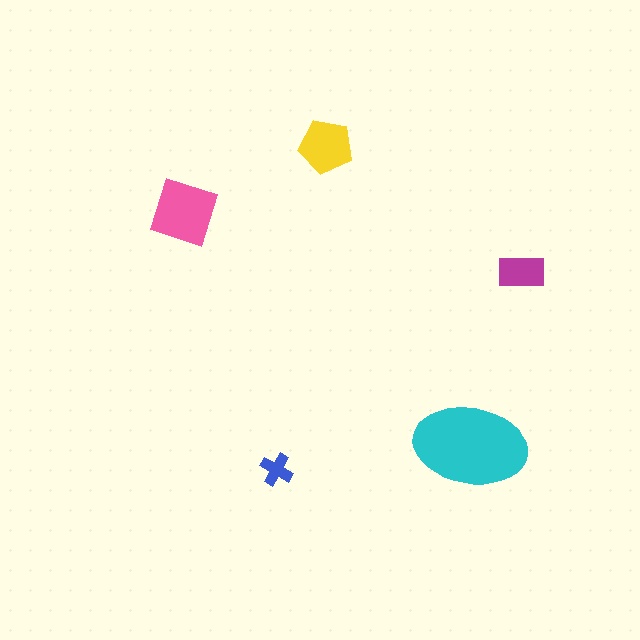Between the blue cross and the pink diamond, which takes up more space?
The pink diamond.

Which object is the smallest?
The blue cross.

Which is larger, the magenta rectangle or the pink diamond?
The pink diamond.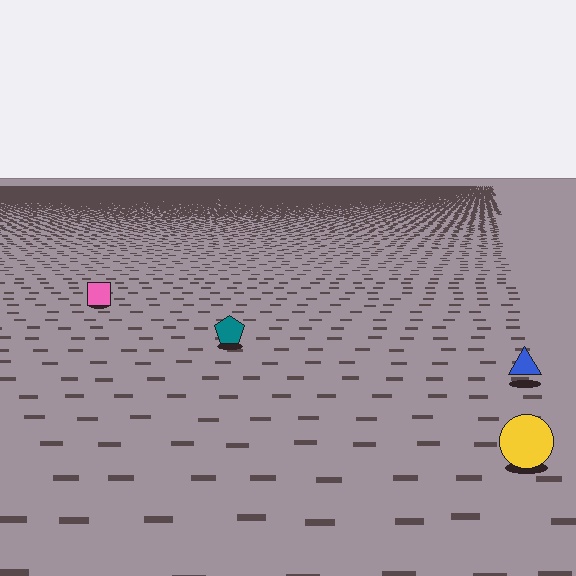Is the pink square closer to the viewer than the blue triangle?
No. The blue triangle is closer — you can tell from the texture gradient: the ground texture is coarser near it.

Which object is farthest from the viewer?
The pink square is farthest from the viewer. It appears smaller and the ground texture around it is denser.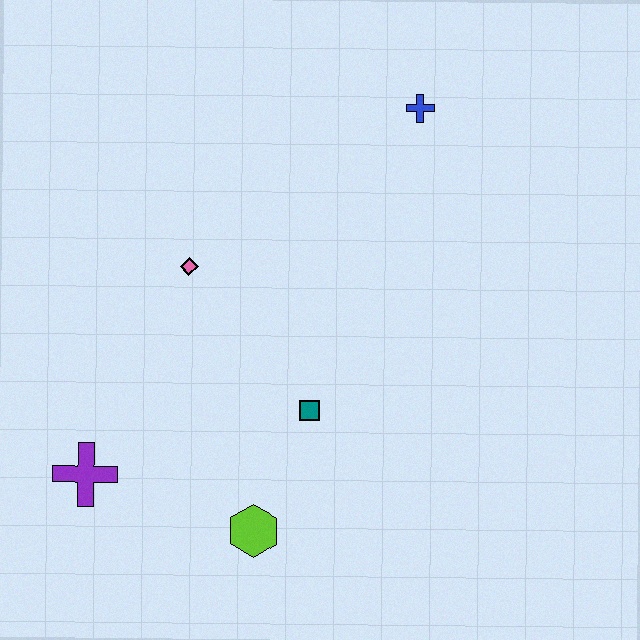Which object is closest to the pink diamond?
The teal square is closest to the pink diamond.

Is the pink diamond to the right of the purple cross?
Yes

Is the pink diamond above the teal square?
Yes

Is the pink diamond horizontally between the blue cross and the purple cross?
Yes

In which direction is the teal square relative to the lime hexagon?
The teal square is above the lime hexagon.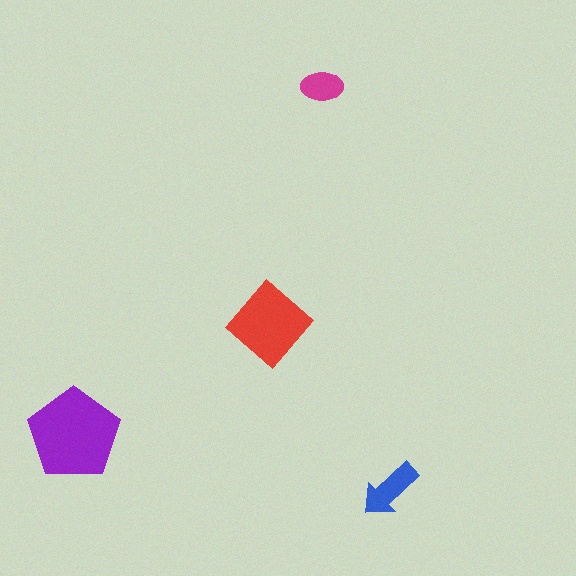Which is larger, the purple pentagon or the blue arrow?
The purple pentagon.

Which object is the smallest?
The magenta ellipse.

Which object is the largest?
The purple pentagon.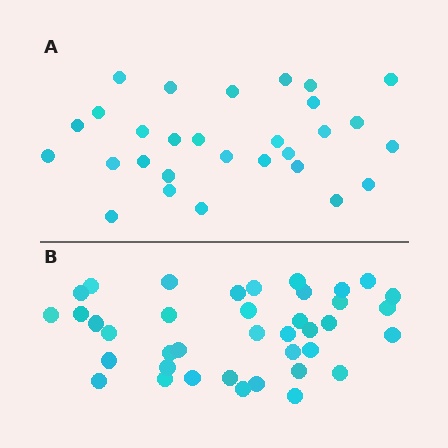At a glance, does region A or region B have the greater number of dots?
Region B (the bottom region) has more dots.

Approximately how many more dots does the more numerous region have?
Region B has roughly 10 or so more dots than region A.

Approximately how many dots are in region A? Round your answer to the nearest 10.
About 30 dots. (The exact count is 29, which rounds to 30.)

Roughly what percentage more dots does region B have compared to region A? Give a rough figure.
About 35% more.